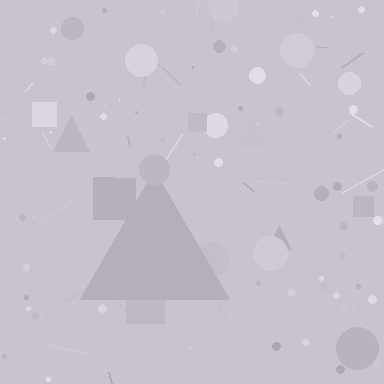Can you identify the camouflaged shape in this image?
The camouflaged shape is a triangle.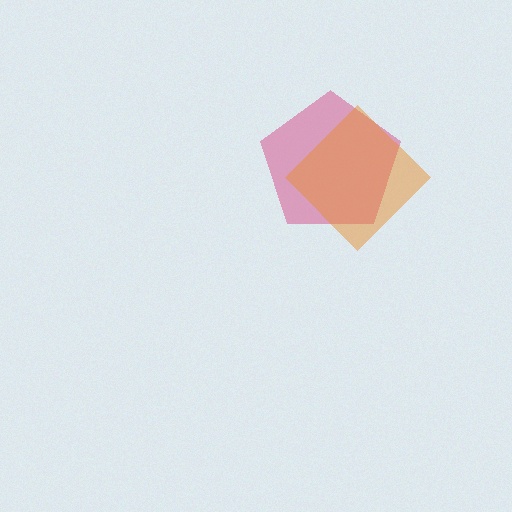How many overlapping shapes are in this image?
There are 2 overlapping shapes in the image.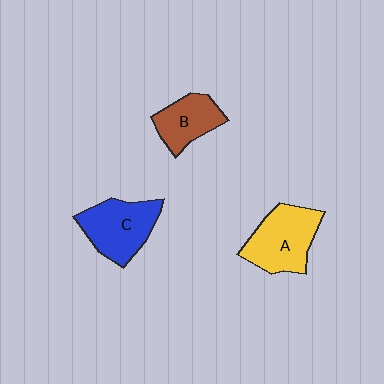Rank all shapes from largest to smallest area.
From largest to smallest: A (yellow), C (blue), B (brown).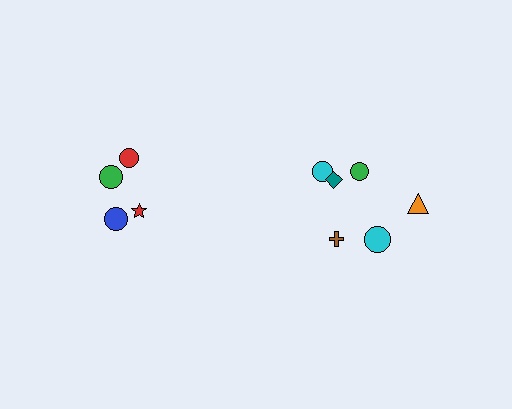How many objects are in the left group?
There are 4 objects.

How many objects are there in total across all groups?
There are 10 objects.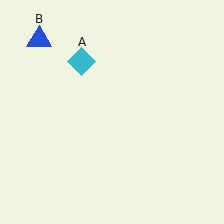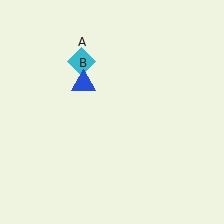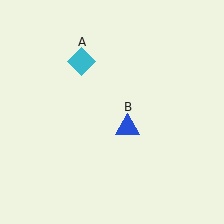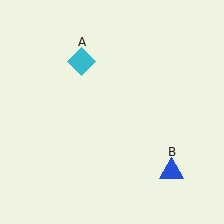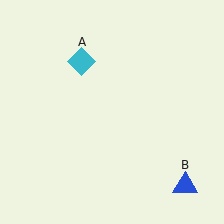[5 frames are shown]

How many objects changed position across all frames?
1 object changed position: blue triangle (object B).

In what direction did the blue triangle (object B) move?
The blue triangle (object B) moved down and to the right.